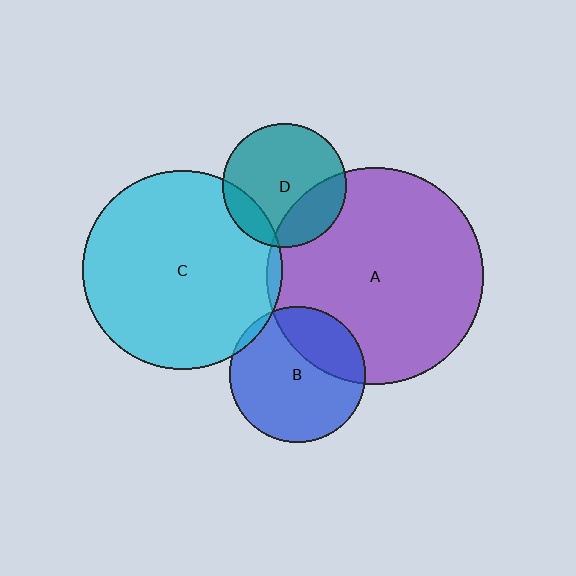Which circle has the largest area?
Circle A (purple).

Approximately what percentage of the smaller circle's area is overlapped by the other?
Approximately 5%.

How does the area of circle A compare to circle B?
Approximately 2.6 times.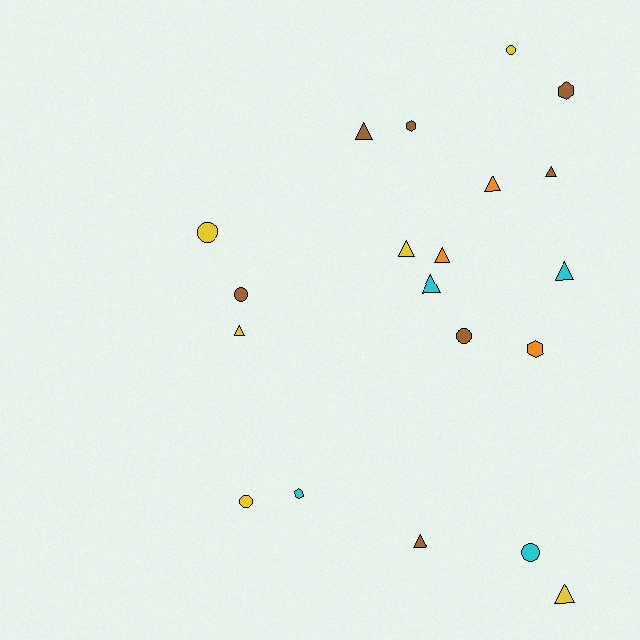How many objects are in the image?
There are 20 objects.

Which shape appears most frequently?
Triangle, with 10 objects.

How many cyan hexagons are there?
There is 1 cyan hexagon.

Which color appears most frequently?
Brown, with 7 objects.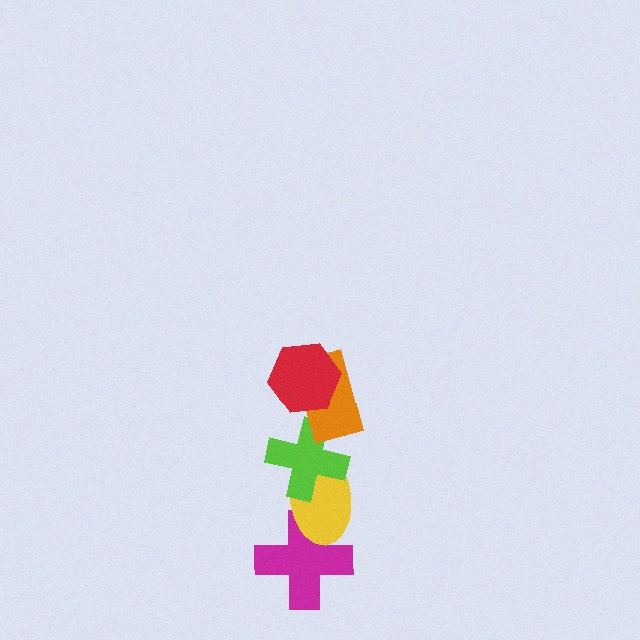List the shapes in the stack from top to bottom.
From top to bottom: the red hexagon, the orange rectangle, the lime cross, the yellow ellipse, the magenta cross.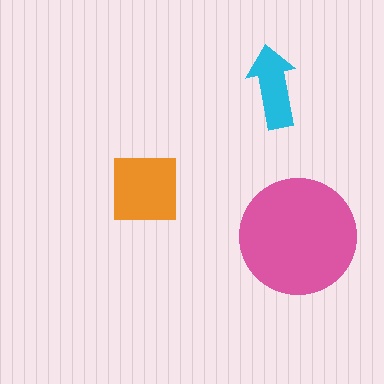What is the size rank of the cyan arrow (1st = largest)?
3rd.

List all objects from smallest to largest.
The cyan arrow, the orange square, the pink circle.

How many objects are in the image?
There are 3 objects in the image.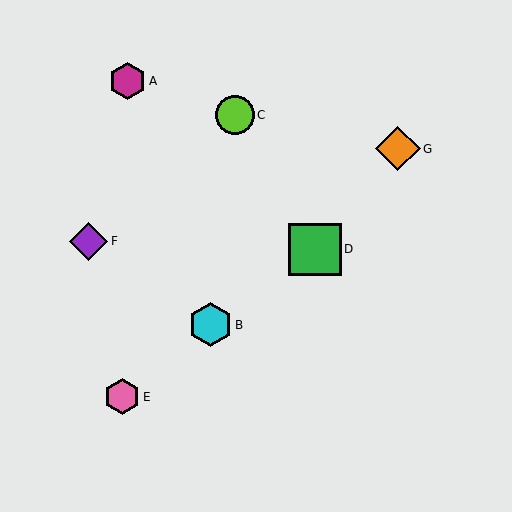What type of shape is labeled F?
Shape F is a purple diamond.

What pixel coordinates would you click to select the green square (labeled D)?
Click at (315, 249) to select the green square D.